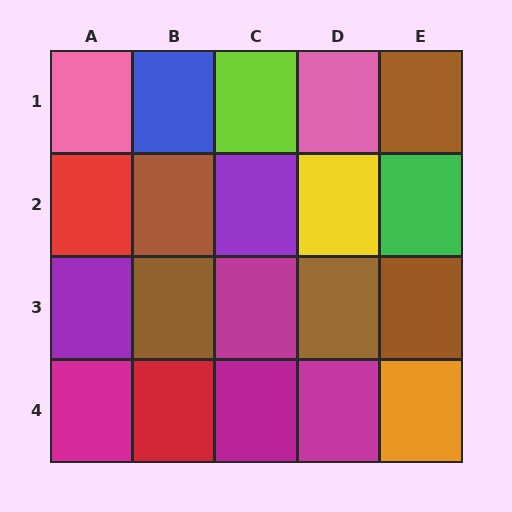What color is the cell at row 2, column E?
Green.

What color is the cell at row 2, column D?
Yellow.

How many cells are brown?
5 cells are brown.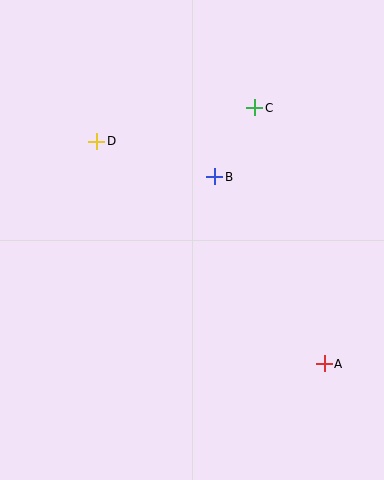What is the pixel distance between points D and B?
The distance between D and B is 123 pixels.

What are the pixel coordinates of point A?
Point A is at (324, 364).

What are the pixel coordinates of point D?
Point D is at (97, 141).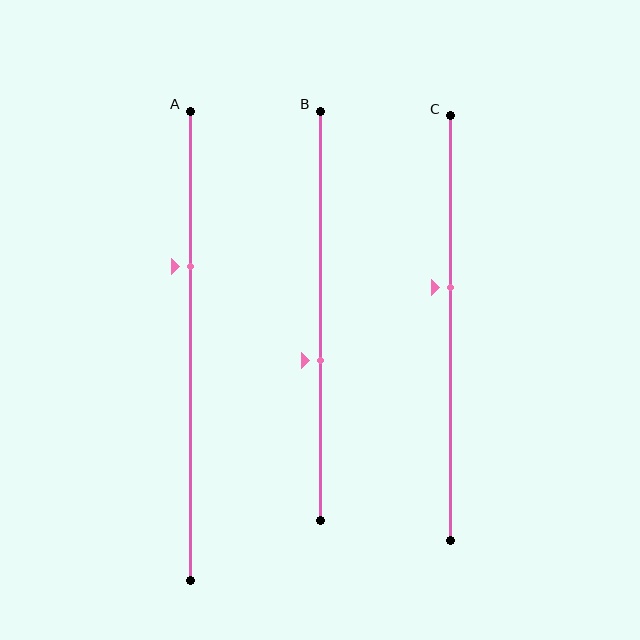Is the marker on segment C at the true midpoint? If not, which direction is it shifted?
No, the marker on segment C is shifted upward by about 9% of the segment length.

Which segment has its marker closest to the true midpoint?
Segment C has its marker closest to the true midpoint.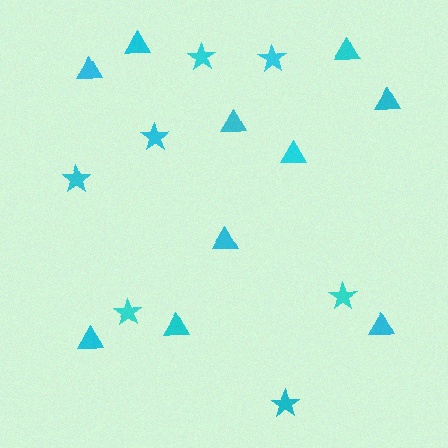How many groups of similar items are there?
There are 2 groups: one group of stars (7) and one group of triangles (10).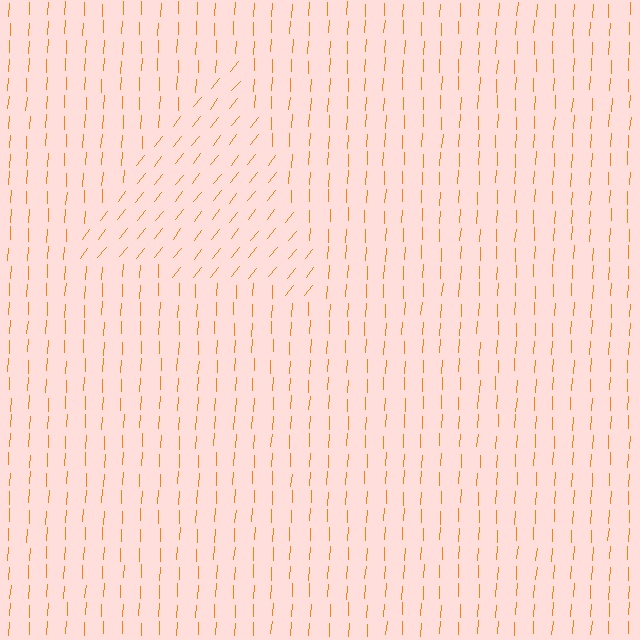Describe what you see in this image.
The image is filled with small orange line segments. A triangle region in the image has lines oriented differently from the surrounding lines, creating a visible texture boundary.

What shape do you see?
I see a triangle.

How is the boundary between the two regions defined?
The boundary is defined purely by a change in line orientation (approximately 36 degrees difference). All lines are the same color and thickness.